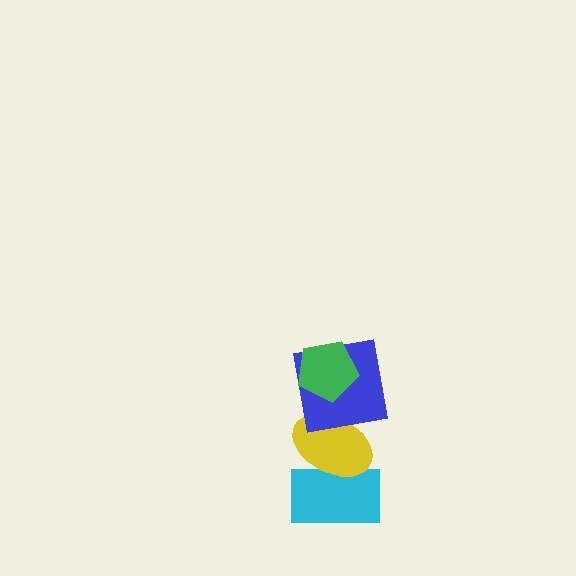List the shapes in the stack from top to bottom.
From top to bottom: the green pentagon, the blue square, the yellow ellipse, the cyan rectangle.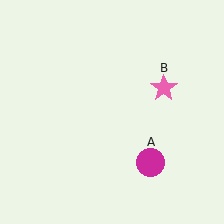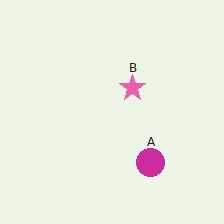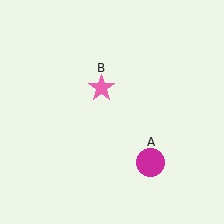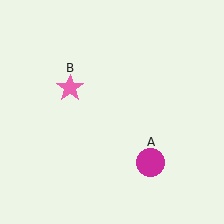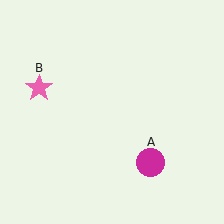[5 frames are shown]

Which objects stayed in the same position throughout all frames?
Magenta circle (object A) remained stationary.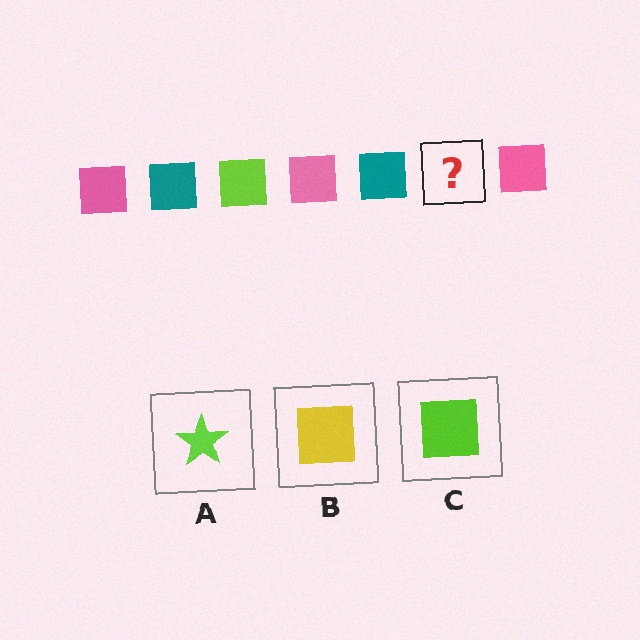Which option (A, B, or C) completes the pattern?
C.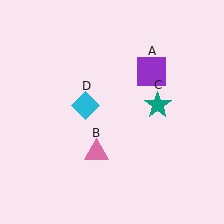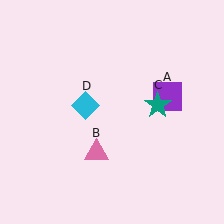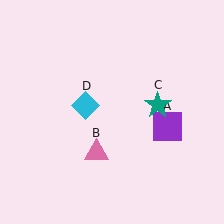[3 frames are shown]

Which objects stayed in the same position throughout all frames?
Pink triangle (object B) and teal star (object C) and cyan diamond (object D) remained stationary.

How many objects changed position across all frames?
1 object changed position: purple square (object A).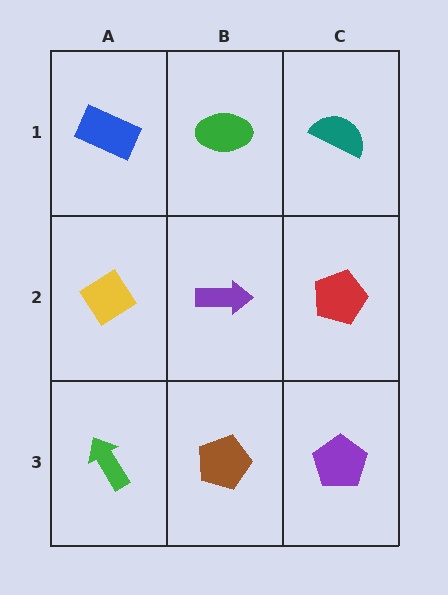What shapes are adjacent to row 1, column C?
A red pentagon (row 2, column C), a green ellipse (row 1, column B).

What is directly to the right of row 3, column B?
A purple pentagon.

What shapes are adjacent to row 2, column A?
A blue rectangle (row 1, column A), a green arrow (row 3, column A), a purple arrow (row 2, column B).